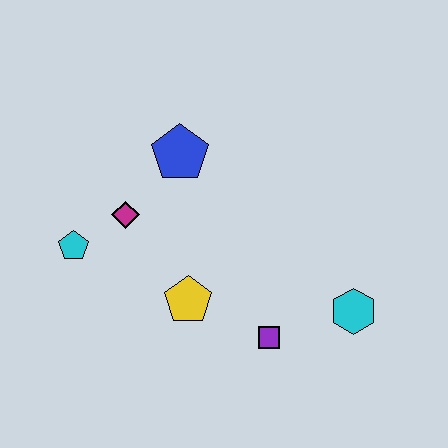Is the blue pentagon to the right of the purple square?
No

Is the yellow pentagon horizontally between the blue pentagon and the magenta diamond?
No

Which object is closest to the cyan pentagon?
The magenta diamond is closest to the cyan pentagon.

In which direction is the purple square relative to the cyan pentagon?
The purple square is to the right of the cyan pentagon.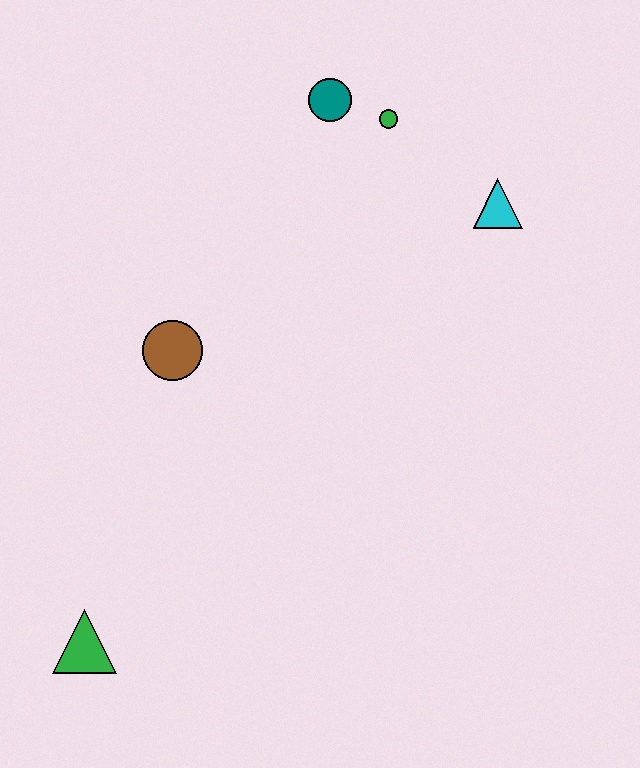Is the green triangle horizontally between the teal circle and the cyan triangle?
No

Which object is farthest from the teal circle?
The green triangle is farthest from the teal circle.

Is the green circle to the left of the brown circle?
No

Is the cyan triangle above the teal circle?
No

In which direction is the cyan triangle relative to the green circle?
The cyan triangle is to the right of the green circle.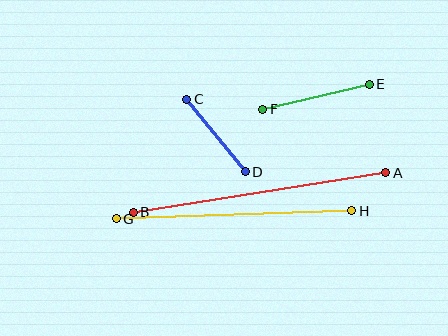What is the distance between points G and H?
The distance is approximately 236 pixels.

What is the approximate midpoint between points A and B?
The midpoint is at approximately (260, 192) pixels.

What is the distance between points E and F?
The distance is approximately 110 pixels.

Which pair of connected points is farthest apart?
Points A and B are farthest apart.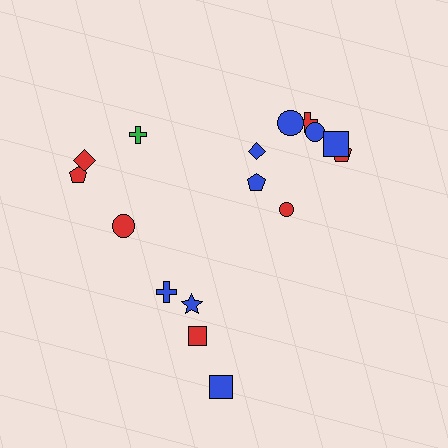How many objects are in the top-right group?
There are 8 objects.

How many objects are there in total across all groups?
There are 16 objects.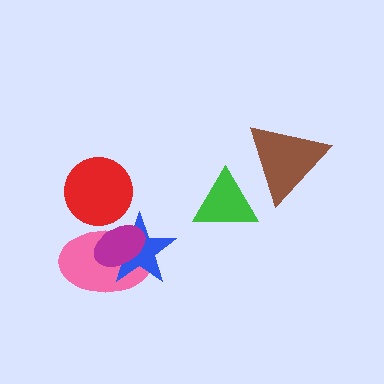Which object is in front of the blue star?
The magenta ellipse is in front of the blue star.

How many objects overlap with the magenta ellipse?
2 objects overlap with the magenta ellipse.